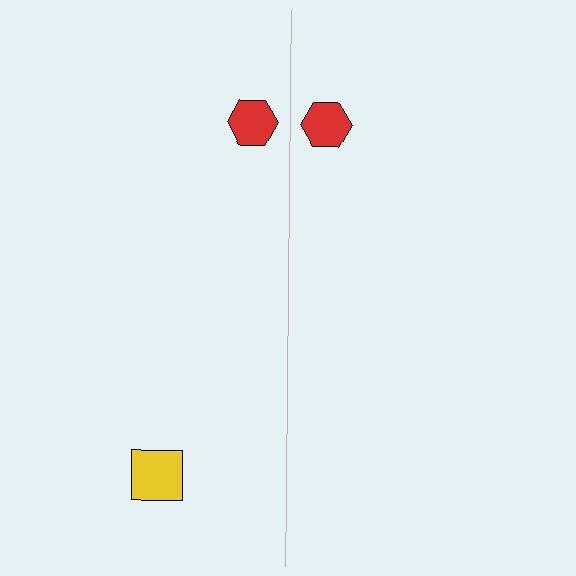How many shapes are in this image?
There are 3 shapes in this image.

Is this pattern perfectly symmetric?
No, the pattern is not perfectly symmetric. A yellow square is missing from the right side.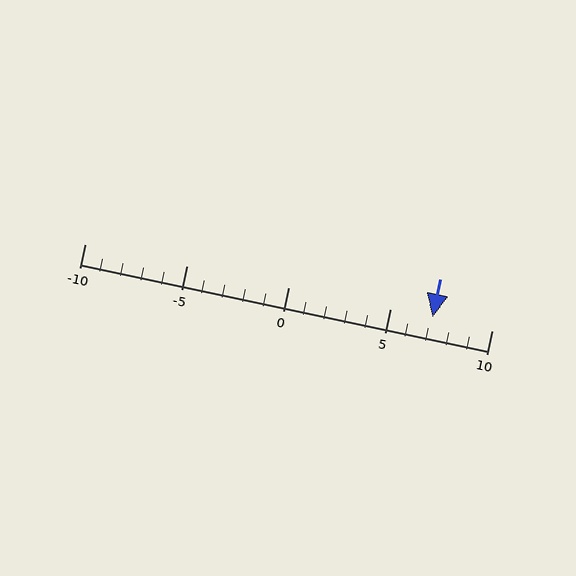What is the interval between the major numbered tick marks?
The major tick marks are spaced 5 units apart.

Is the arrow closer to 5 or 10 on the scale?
The arrow is closer to 5.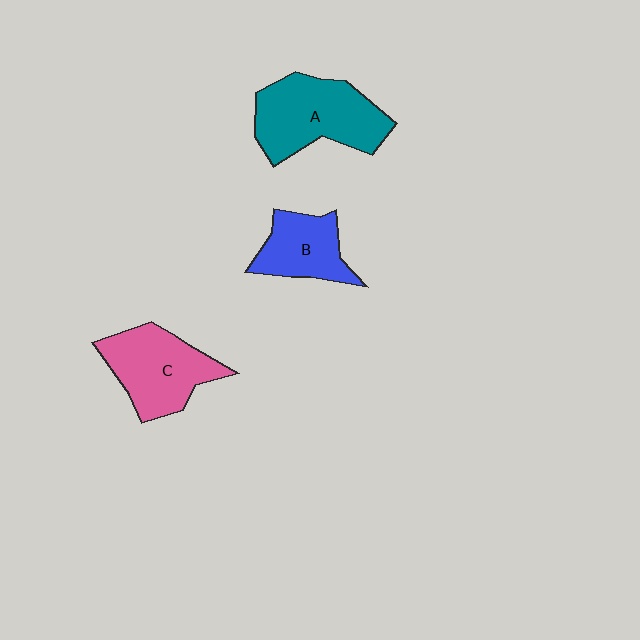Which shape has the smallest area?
Shape B (blue).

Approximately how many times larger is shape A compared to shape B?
Approximately 1.6 times.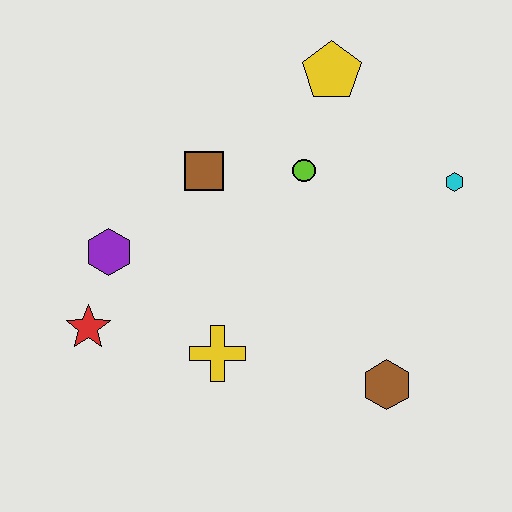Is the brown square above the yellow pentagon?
No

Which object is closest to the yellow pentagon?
The lime circle is closest to the yellow pentagon.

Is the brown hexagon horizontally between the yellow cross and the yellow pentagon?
No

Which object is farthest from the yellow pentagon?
The red star is farthest from the yellow pentagon.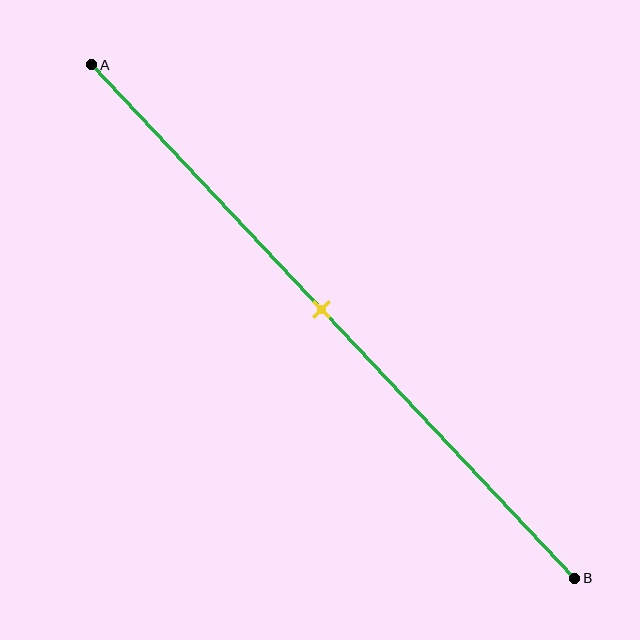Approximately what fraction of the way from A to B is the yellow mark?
The yellow mark is approximately 50% of the way from A to B.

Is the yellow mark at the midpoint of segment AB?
Yes, the mark is approximately at the midpoint.